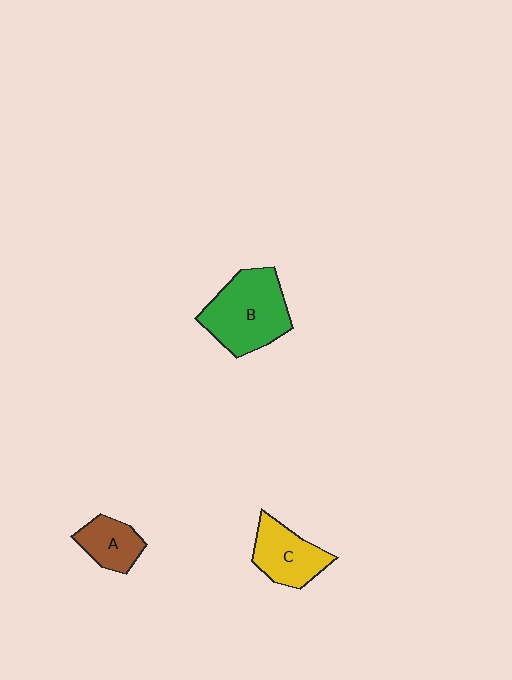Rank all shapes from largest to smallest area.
From largest to smallest: B (green), C (yellow), A (brown).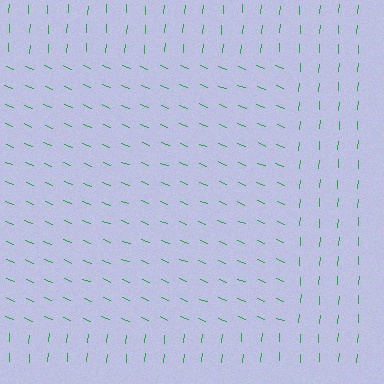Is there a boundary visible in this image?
Yes, there is a texture boundary formed by a change in line orientation.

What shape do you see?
I see a rectangle.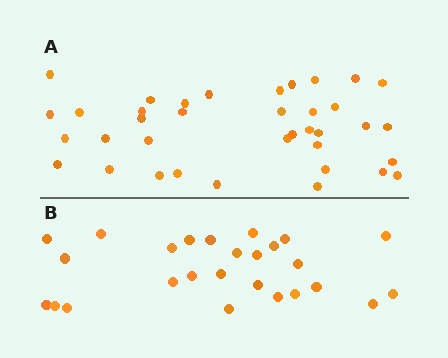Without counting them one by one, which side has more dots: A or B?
Region A (the top region) has more dots.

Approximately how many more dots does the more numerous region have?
Region A has roughly 12 or so more dots than region B.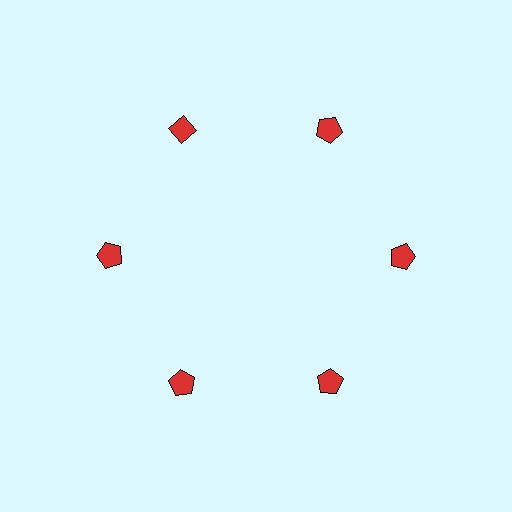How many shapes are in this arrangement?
There are 6 shapes arranged in a ring pattern.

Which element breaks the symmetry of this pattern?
The red diamond at roughly the 11 o'clock position breaks the symmetry. All other shapes are red pentagons.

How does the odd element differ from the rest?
It has a different shape: diamond instead of pentagon.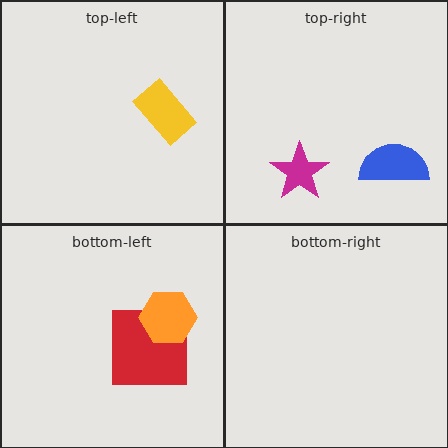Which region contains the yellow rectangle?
The top-left region.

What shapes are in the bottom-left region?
The red square, the orange hexagon.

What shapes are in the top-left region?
The yellow rectangle.